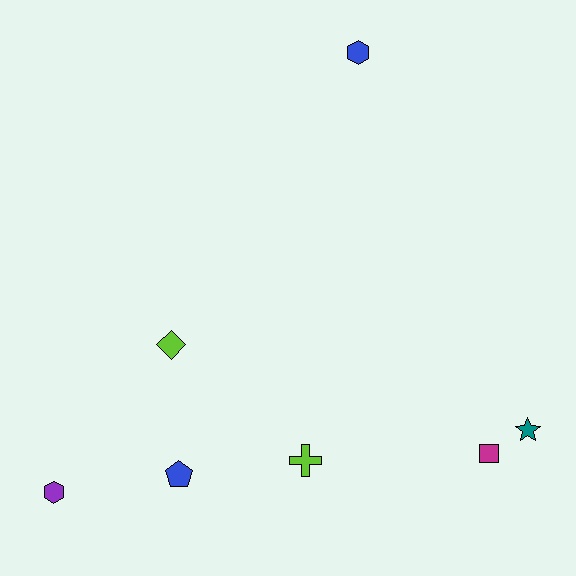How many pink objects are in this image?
There are no pink objects.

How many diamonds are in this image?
There is 1 diamond.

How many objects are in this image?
There are 7 objects.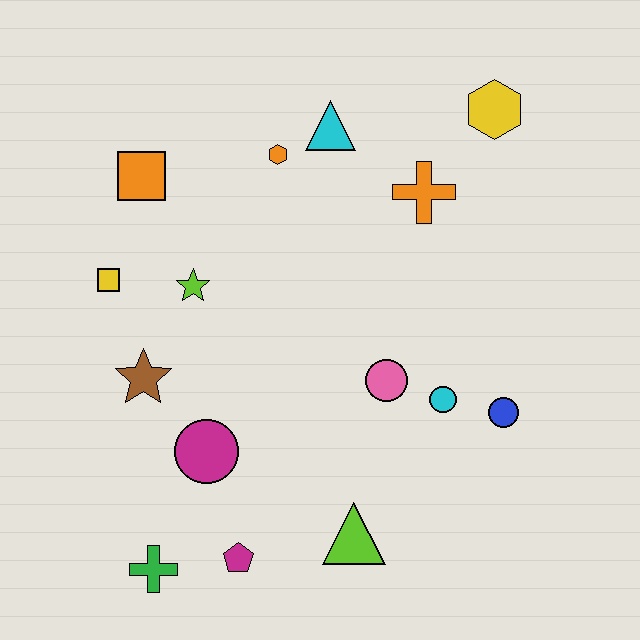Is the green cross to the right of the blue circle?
No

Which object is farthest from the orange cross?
The green cross is farthest from the orange cross.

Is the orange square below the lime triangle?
No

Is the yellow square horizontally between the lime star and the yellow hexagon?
No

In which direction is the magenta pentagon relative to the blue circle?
The magenta pentagon is to the left of the blue circle.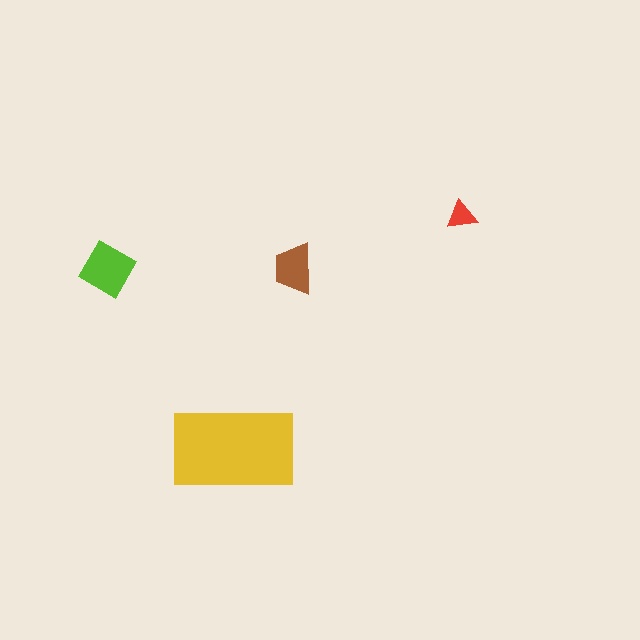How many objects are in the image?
There are 4 objects in the image.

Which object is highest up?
The red triangle is topmost.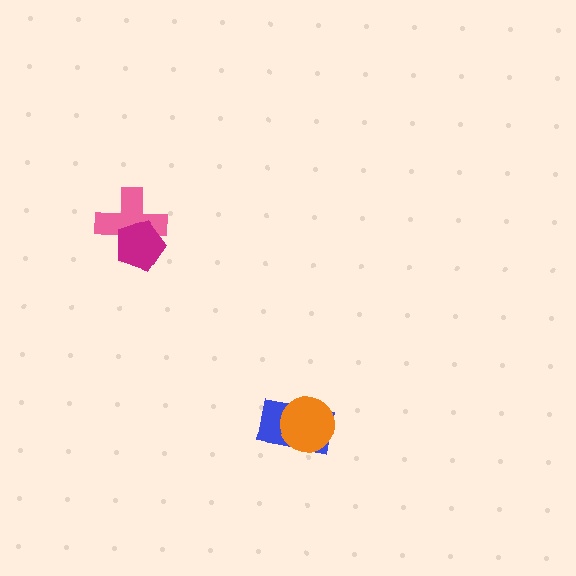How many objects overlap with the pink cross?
1 object overlaps with the pink cross.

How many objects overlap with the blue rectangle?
1 object overlaps with the blue rectangle.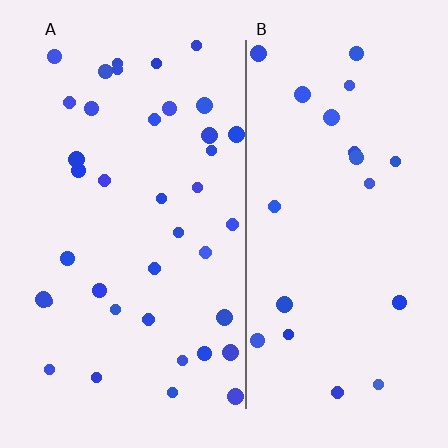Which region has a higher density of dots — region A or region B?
A (the left).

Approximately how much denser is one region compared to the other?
Approximately 1.8× — region A over region B.